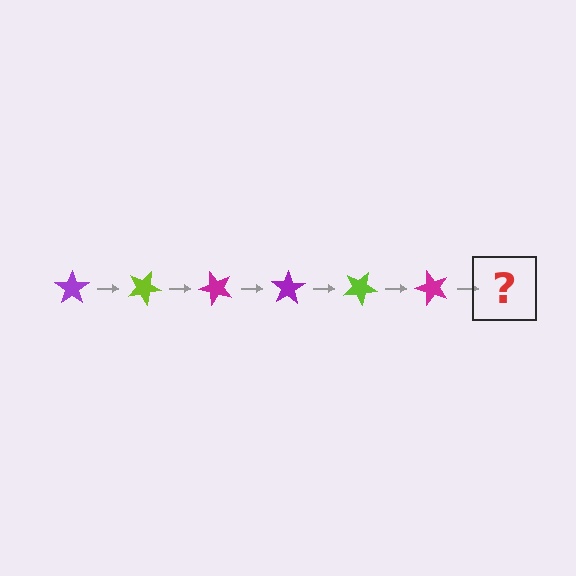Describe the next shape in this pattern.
It should be a purple star, rotated 150 degrees from the start.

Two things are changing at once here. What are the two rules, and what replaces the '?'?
The two rules are that it rotates 25 degrees each step and the color cycles through purple, lime, and magenta. The '?' should be a purple star, rotated 150 degrees from the start.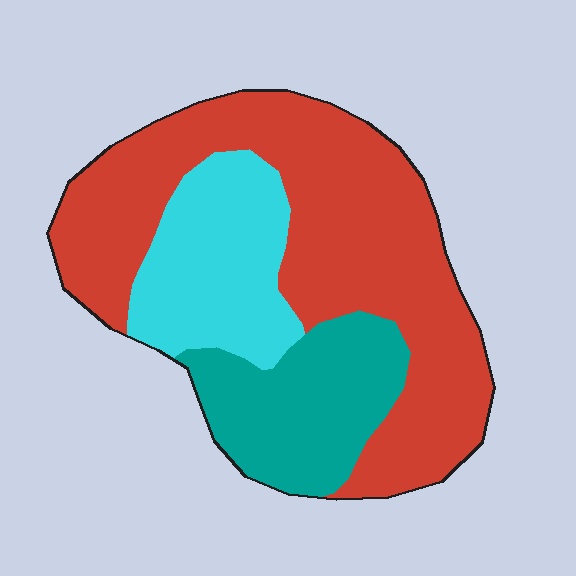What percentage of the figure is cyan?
Cyan takes up about one fifth (1/5) of the figure.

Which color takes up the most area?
Red, at roughly 55%.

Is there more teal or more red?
Red.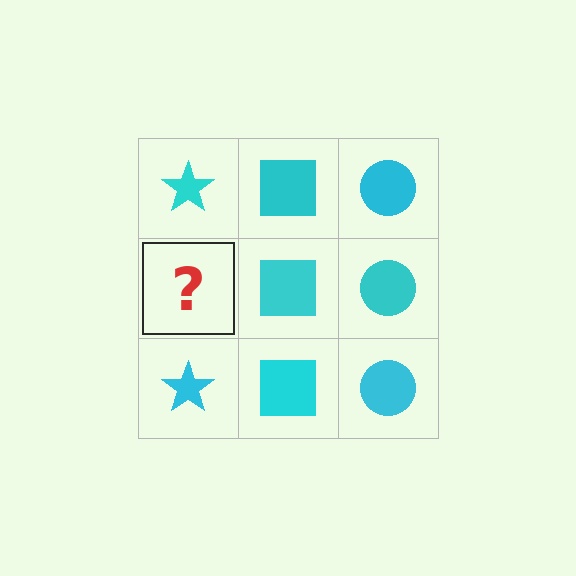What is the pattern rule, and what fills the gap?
The rule is that each column has a consistent shape. The gap should be filled with a cyan star.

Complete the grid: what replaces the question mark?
The question mark should be replaced with a cyan star.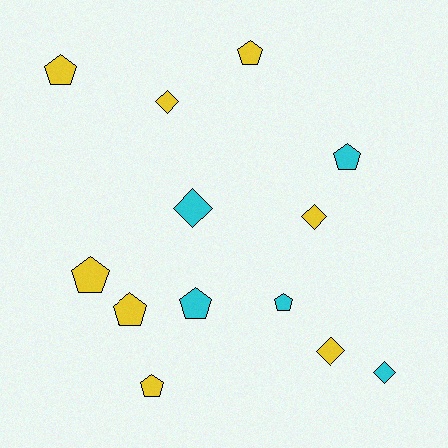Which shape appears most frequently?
Pentagon, with 8 objects.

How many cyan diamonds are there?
There are 2 cyan diamonds.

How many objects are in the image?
There are 13 objects.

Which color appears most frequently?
Yellow, with 8 objects.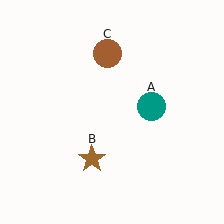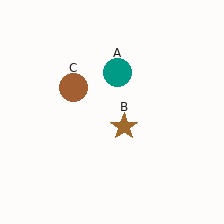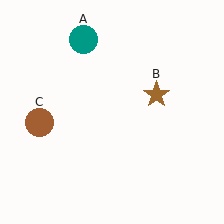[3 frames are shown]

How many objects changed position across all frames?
3 objects changed position: teal circle (object A), brown star (object B), brown circle (object C).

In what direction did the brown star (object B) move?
The brown star (object B) moved up and to the right.